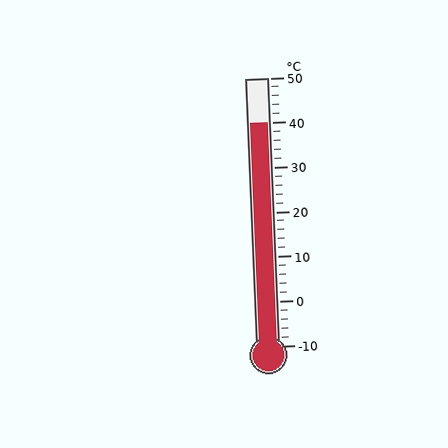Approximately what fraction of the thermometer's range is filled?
The thermometer is filled to approximately 85% of its range.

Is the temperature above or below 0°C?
The temperature is above 0°C.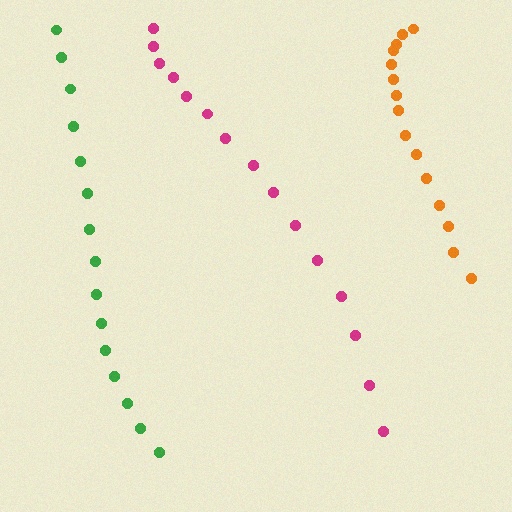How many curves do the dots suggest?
There are 3 distinct paths.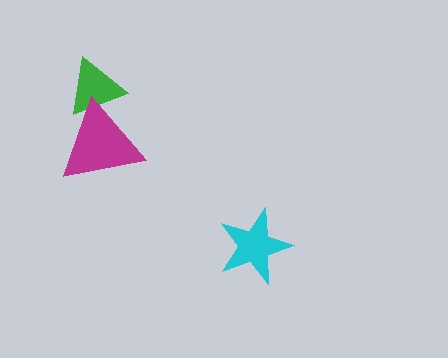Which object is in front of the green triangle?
The magenta triangle is in front of the green triangle.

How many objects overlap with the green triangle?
1 object overlaps with the green triangle.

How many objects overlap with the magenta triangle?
1 object overlaps with the magenta triangle.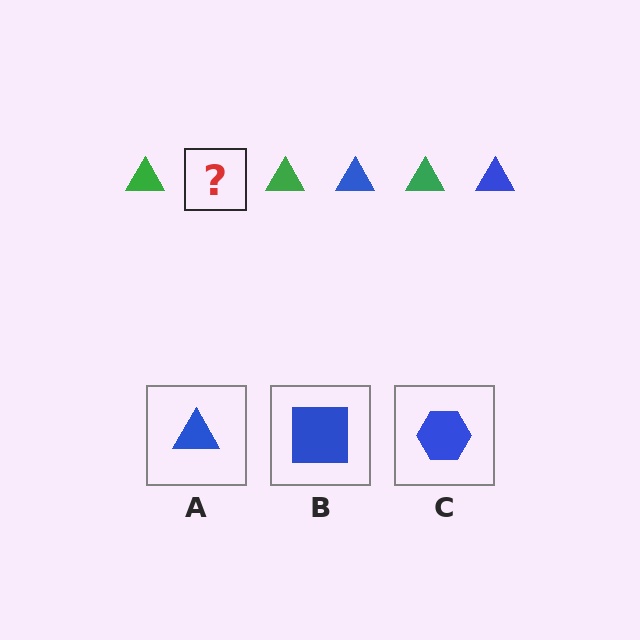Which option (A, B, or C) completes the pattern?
A.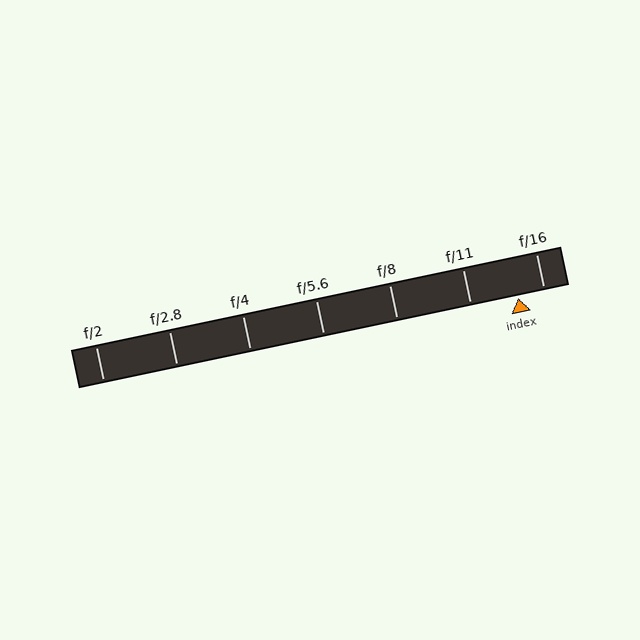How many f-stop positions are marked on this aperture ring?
There are 7 f-stop positions marked.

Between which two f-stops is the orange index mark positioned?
The index mark is between f/11 and f/16.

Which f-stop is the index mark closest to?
The index mark is closest to f/16.